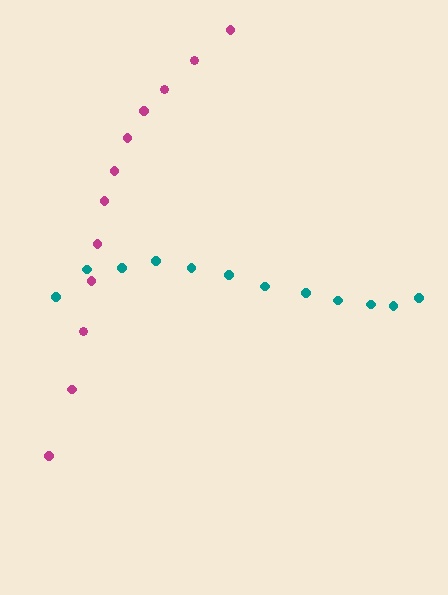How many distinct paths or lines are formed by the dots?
There are 2 distinct paths.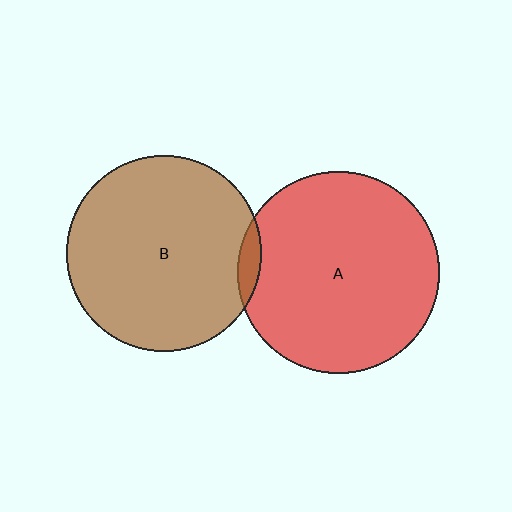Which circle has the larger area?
Circle A (red).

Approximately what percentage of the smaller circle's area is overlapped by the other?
Approximately 5%.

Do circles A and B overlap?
Yes.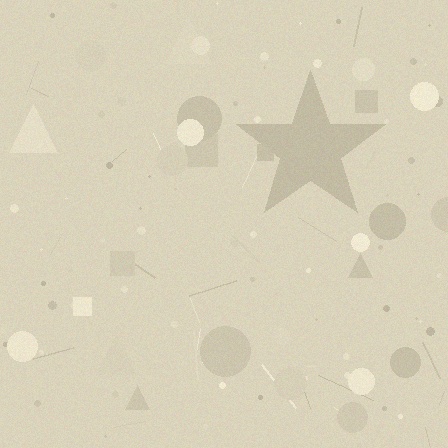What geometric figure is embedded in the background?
A star is embedded in the background.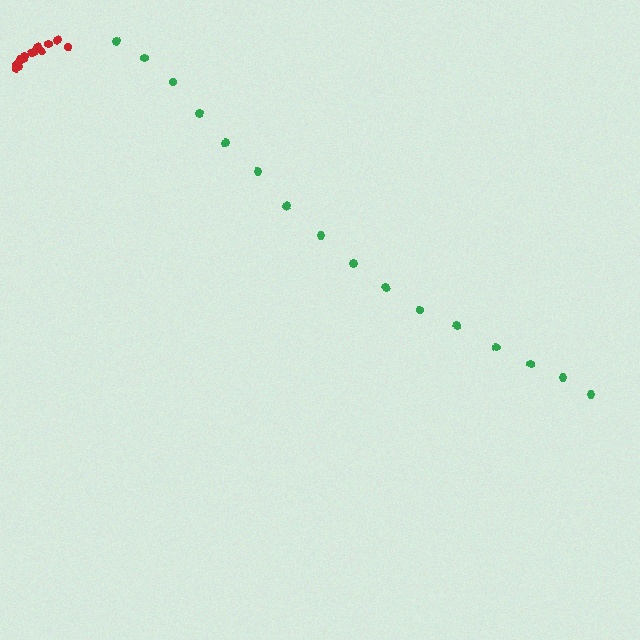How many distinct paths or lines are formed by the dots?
There are 2 distinct paths.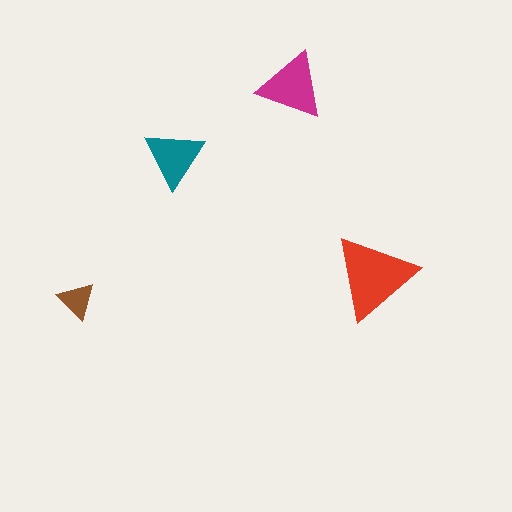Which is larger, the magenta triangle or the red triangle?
The red one.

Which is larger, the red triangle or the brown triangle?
The red one.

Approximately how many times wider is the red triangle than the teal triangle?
About 1.5 times wider.